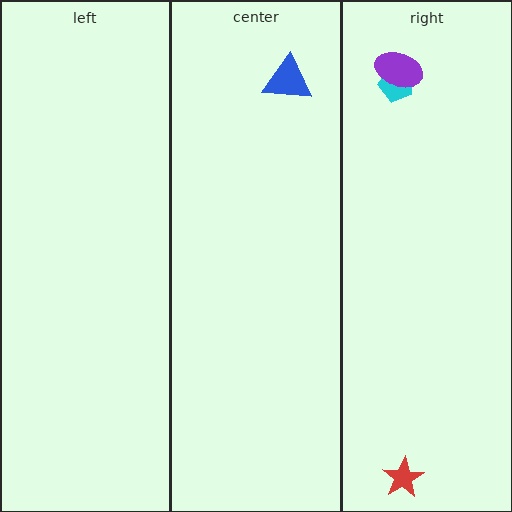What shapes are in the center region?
The blue triangle.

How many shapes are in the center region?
1.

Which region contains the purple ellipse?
The right region.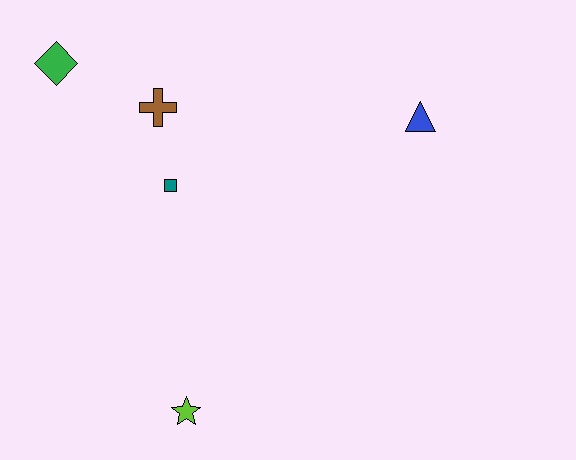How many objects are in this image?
There are 5 objects.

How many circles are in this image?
There are no circles.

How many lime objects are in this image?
There is 1 lime object.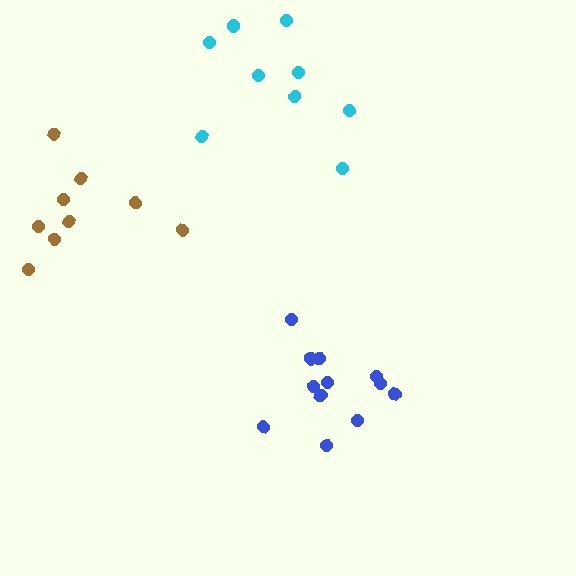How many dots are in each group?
Group 1: 9 dots, Group 2: 12 dots, Group 3: 9 dots (30 total).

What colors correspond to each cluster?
The clusters are colored: cyan, blue, brown.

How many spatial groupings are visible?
There are 3 spatial groupings.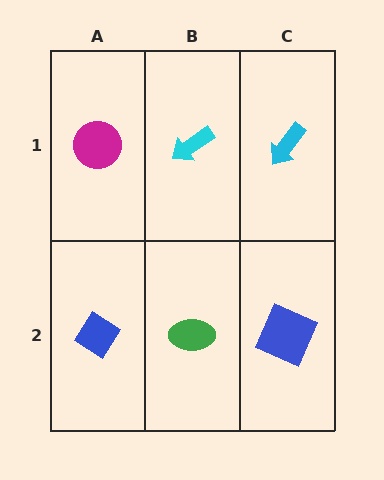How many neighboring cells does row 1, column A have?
2.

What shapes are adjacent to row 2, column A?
A magenta circle (row 1, column A), a green ellipse (row 2, column B).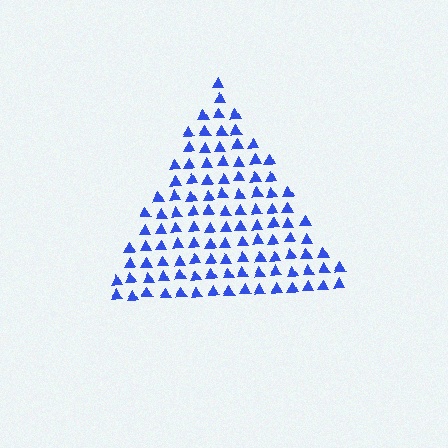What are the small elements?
The small elements are triangles.